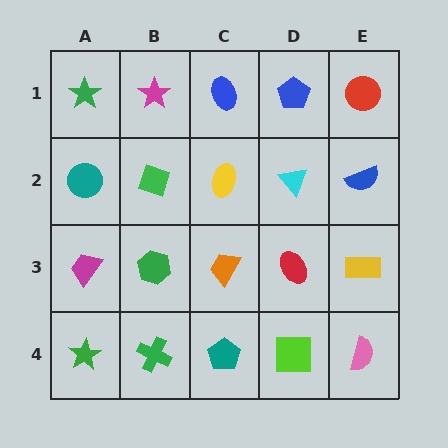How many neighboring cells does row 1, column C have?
3.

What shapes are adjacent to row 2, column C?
A blue ellipse (row 1, column C), an orange trapezoid (row 3, column C), a green diamond (row 2, column B), a cyan triangle (row 2, column D).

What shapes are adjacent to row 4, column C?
An orange trapezoid (row 3, column C), a green cross (row 4, column B), a lime square (row 4, column D).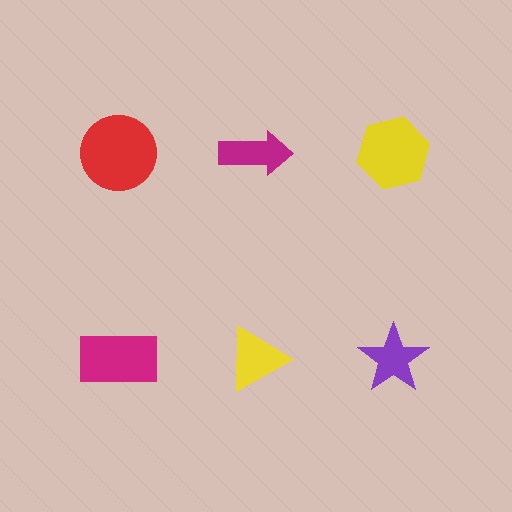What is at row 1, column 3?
A yellow hexagon.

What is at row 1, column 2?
A magenta arrow.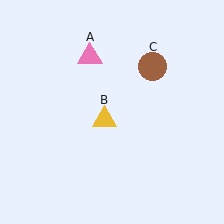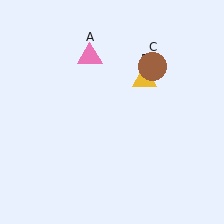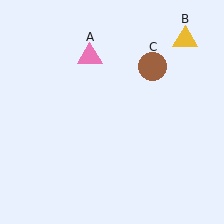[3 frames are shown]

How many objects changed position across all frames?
1 object changed position: yellow triangle (object B).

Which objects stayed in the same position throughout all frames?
Pink triangle (object A) and brown circle (object C) remained stationary.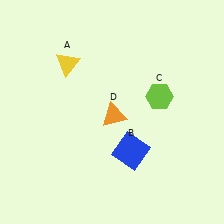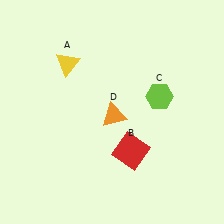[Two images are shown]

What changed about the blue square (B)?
In Image 1, B is blue. In Image 2, it changed to red.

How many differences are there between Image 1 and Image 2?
There is 1 difference between the two images.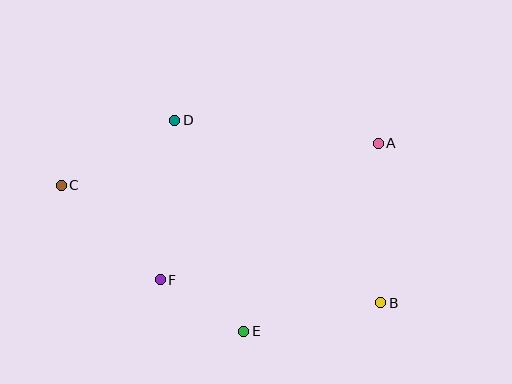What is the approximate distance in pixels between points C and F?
The distance between C and F is approximately 137 pixels.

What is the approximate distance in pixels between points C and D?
The distance between C and D is approximately 131 pixels.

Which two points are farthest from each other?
Points B and C are farthest from each other.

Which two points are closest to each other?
Points E and F are closest to each other.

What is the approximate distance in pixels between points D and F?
The distance between D and F is approximately 160 pixels.